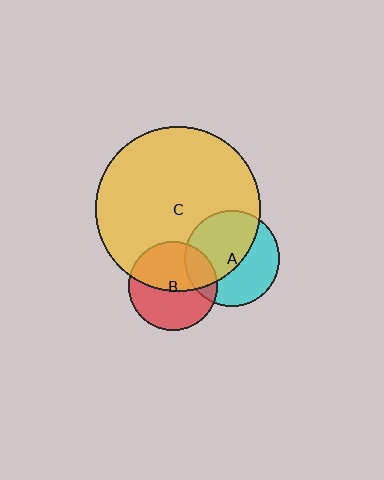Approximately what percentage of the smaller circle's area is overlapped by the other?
Approximately 50%.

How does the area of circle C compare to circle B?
Approximately 3.4 times.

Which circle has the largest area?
Circle C (yellow).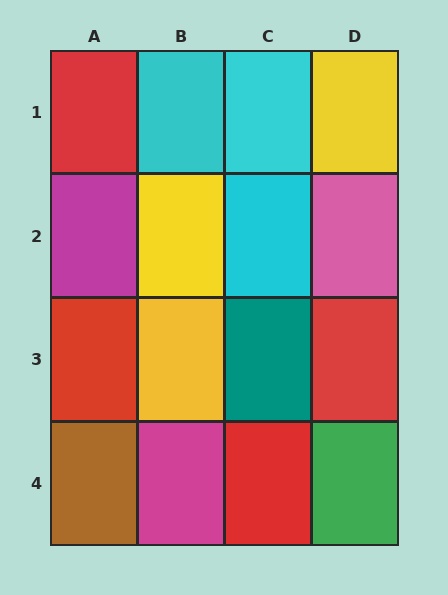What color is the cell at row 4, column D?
Green.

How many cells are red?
4 cells are red.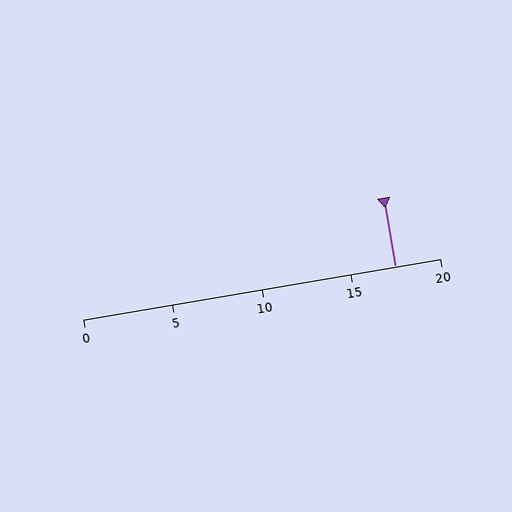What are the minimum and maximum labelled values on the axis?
The axis runs from 0 to 20.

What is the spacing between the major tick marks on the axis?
The major ticks are spaced 5 apart.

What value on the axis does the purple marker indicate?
The marker indicates approximately 17.5.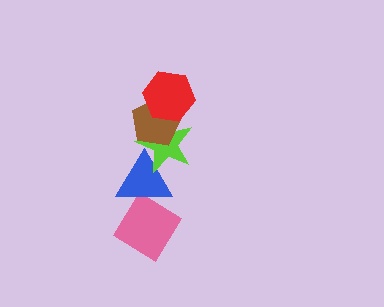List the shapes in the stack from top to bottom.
From top to bottom: the red hexagon, the brown pentagon, the lime star, the blue triangle, the pink diamond.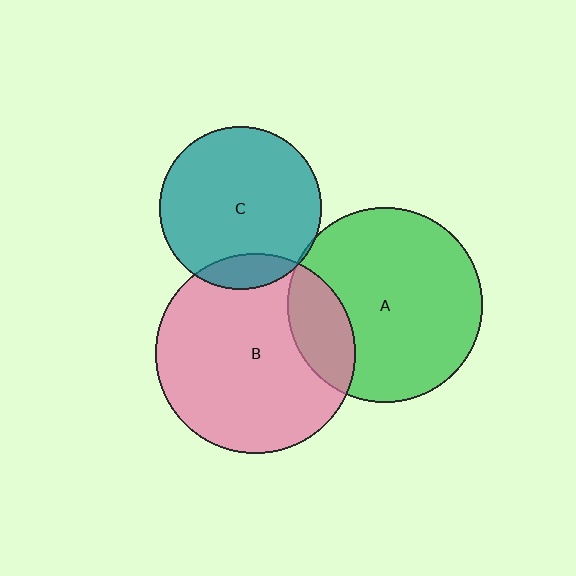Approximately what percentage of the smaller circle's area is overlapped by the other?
Approximately 20%.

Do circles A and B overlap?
Yes.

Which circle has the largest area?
Circle B (pink).